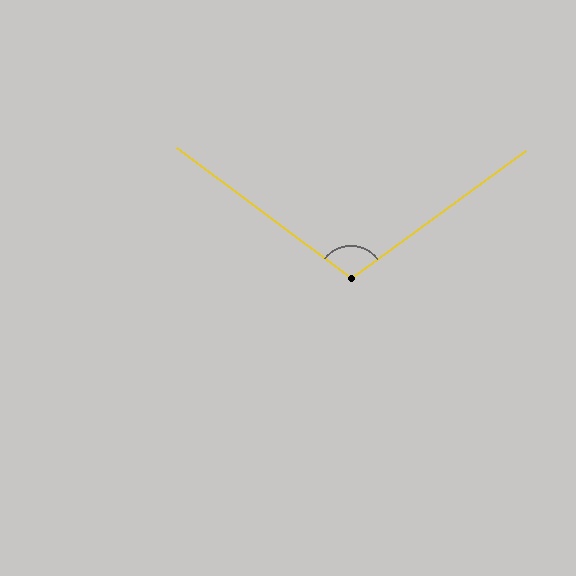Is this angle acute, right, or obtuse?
It is obtuse.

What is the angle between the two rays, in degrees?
Approximately 107 degrees.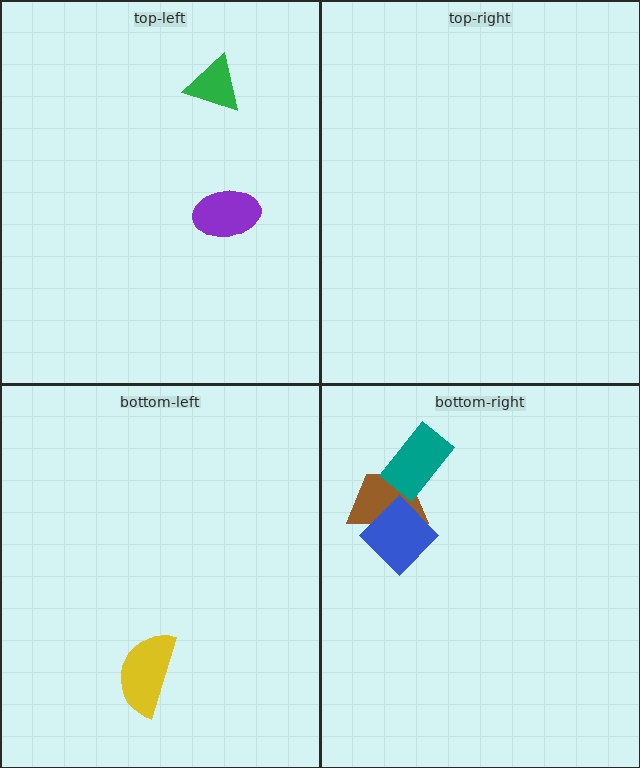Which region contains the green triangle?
The top-left region.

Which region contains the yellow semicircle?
The bottom-left region.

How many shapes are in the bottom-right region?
3.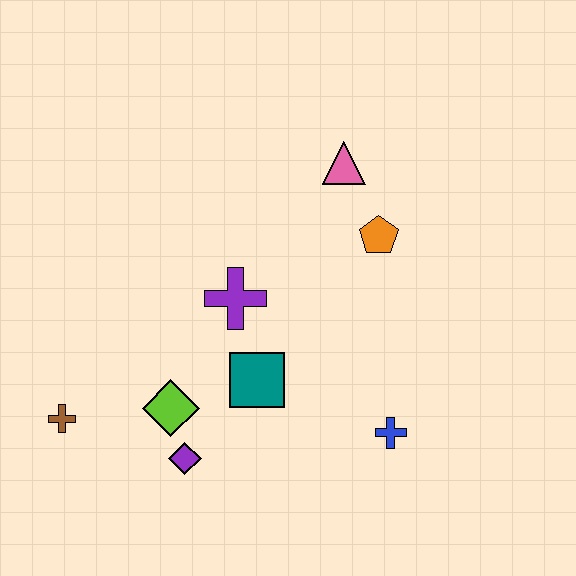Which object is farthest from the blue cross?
The brown cross is farthest from the blue cross.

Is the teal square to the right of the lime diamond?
Yes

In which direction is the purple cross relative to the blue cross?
The purple cross is to the left of the blue cross.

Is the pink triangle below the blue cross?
No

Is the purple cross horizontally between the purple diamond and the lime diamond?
No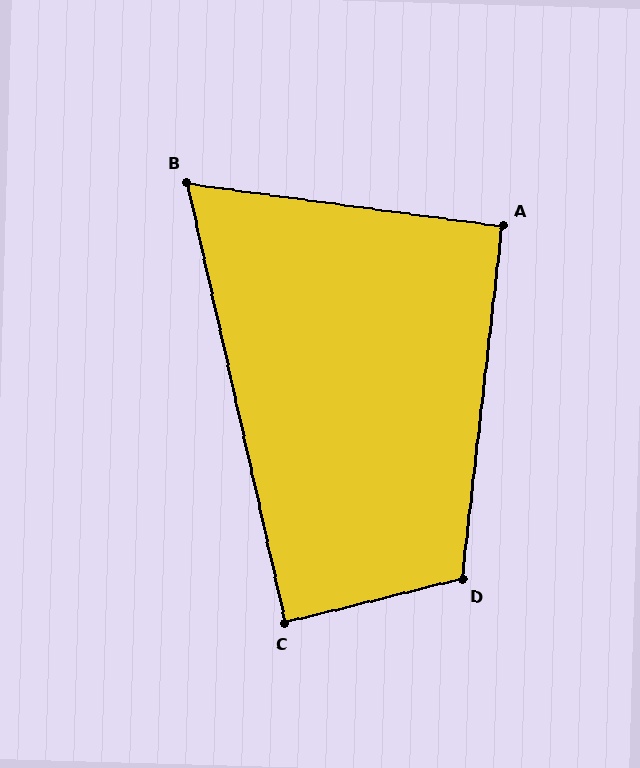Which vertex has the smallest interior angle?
B, at approximately 70 degrees.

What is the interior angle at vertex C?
Approximately 89 degrees (approximately right).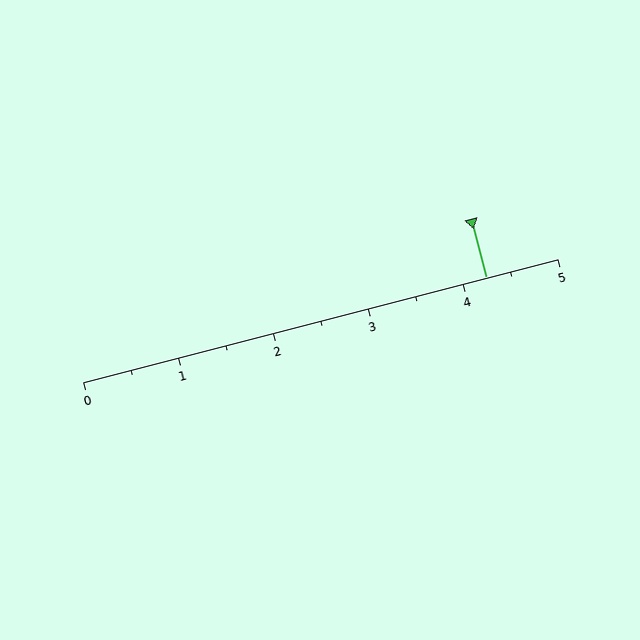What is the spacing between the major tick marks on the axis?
The major ticks are spaced 1 apart.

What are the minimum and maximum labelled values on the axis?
The axis runs from 0 to 5.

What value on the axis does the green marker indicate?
The marker indicates approximately 4.2.